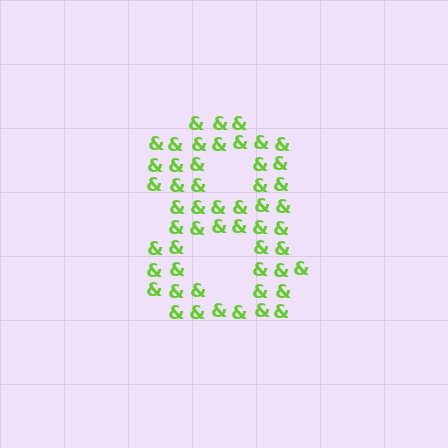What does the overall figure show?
The overall figure shows the digit 8.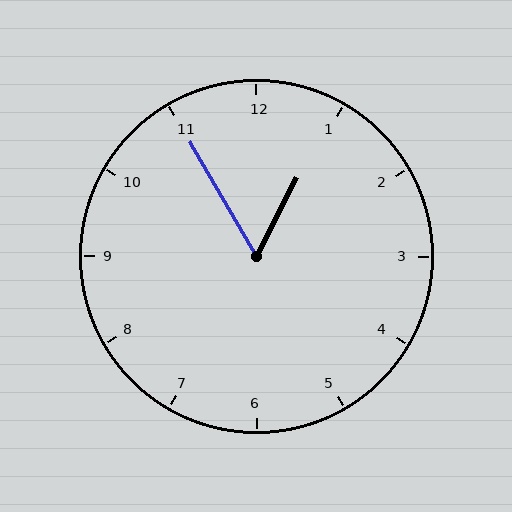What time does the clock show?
12:55.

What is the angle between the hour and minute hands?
Approximately 58 degrees.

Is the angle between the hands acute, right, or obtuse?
It is acute.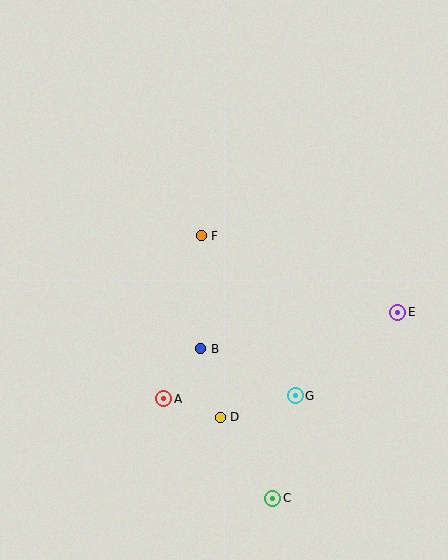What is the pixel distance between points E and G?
The distance between E and G is 132 pixels.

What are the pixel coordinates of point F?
Point F is at (201, 236).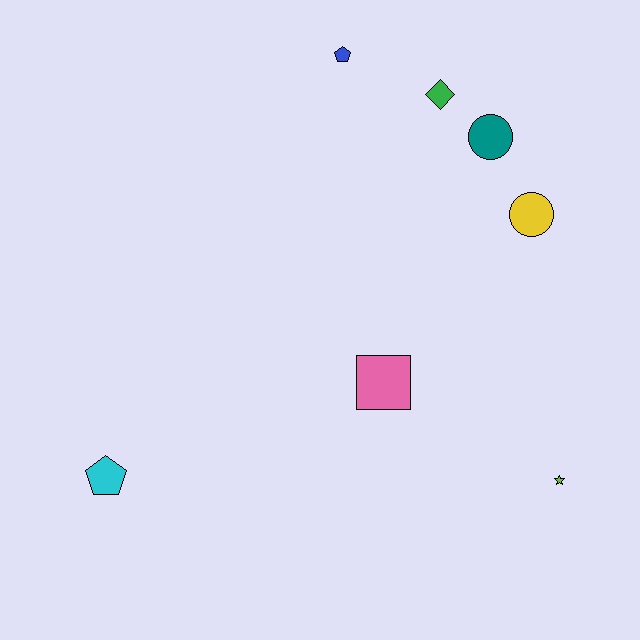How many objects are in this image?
There are 7 objects.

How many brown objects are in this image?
There are no brown objects.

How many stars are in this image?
There is 1 star.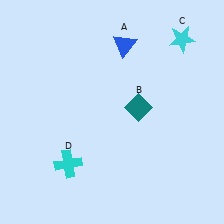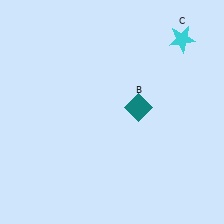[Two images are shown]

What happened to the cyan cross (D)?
The cyan cross (D) was removed in Image 2. It was in the bottom-left area of Image 1.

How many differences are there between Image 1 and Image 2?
There are 2 differences between the two images.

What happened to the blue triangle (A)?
The blue triangle (A) was removed in Image 2. It was in the top-right area of Image 1.